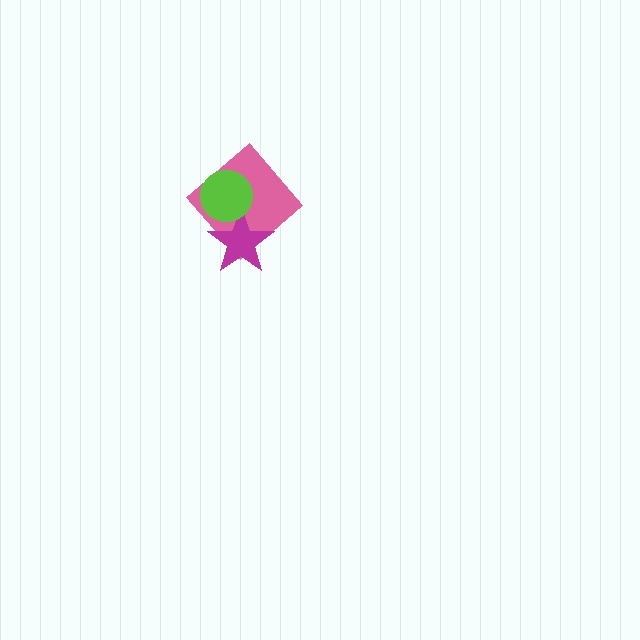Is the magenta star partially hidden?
Yes, it is partially covered by another shape.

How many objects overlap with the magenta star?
2 objects overlap with the magenta star.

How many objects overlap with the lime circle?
2 objects overlap with the lime circle.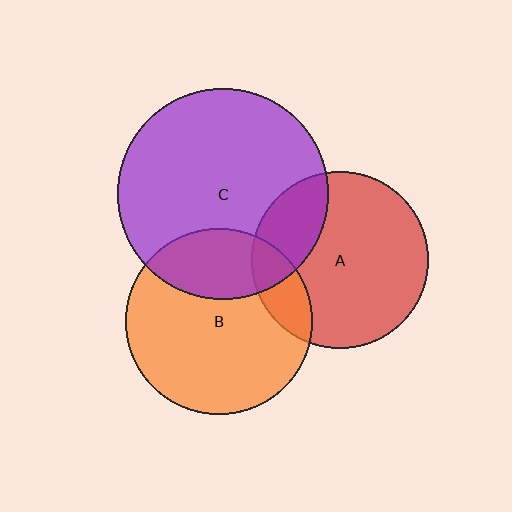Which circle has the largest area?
Circle C (purple).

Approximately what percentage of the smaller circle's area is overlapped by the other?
Approximately 15%.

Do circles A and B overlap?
Yes.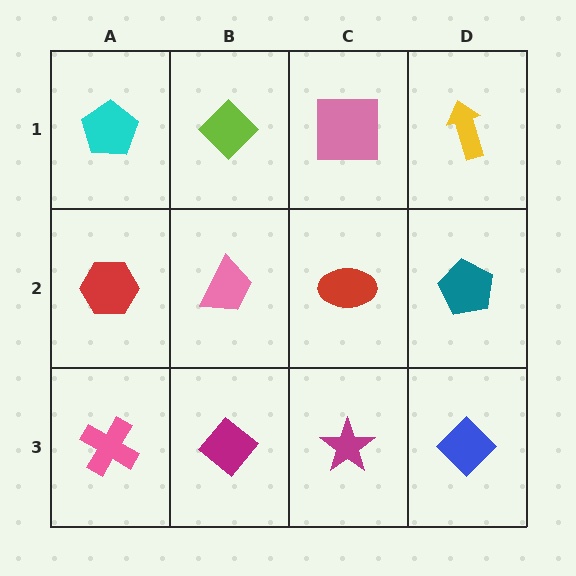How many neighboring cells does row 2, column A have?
3.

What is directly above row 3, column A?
A red hexagon.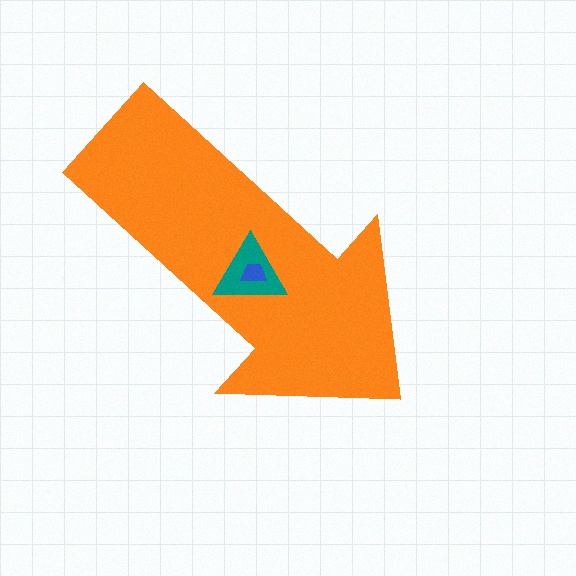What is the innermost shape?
The blue trapezoid.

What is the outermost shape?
The orange arrow.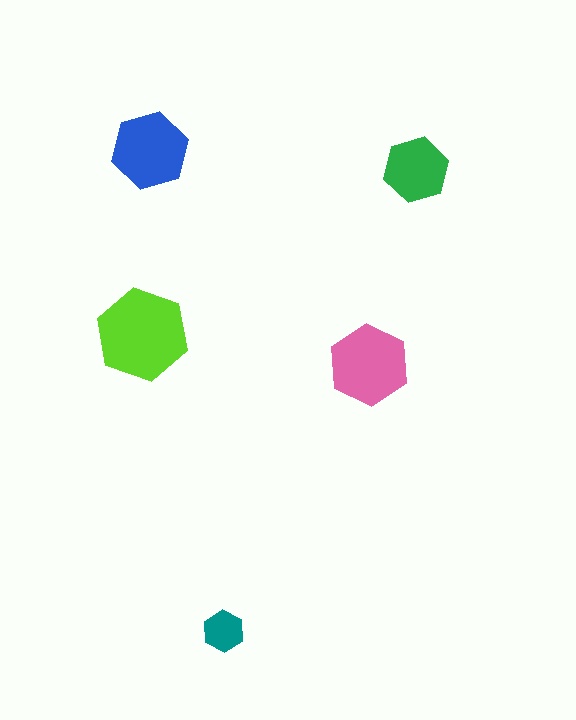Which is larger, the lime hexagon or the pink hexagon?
The lime one.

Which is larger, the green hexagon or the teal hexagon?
The green one.